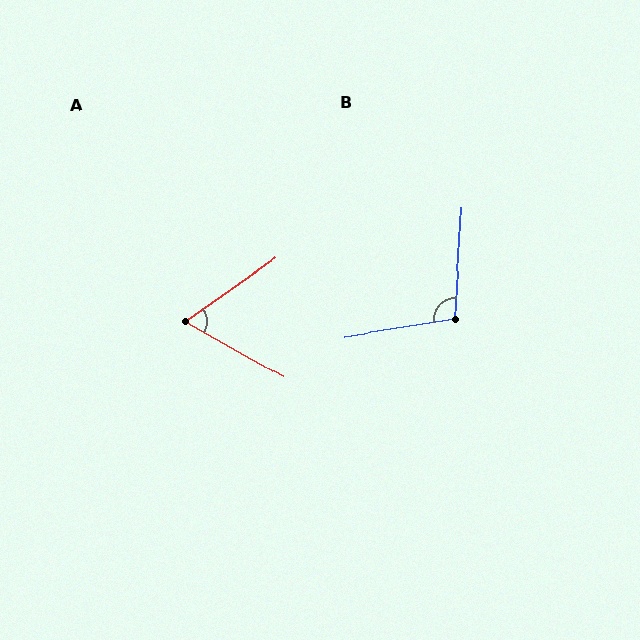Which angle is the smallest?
A, at approximately 64 degrees.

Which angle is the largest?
B, at approximately 103 degrees.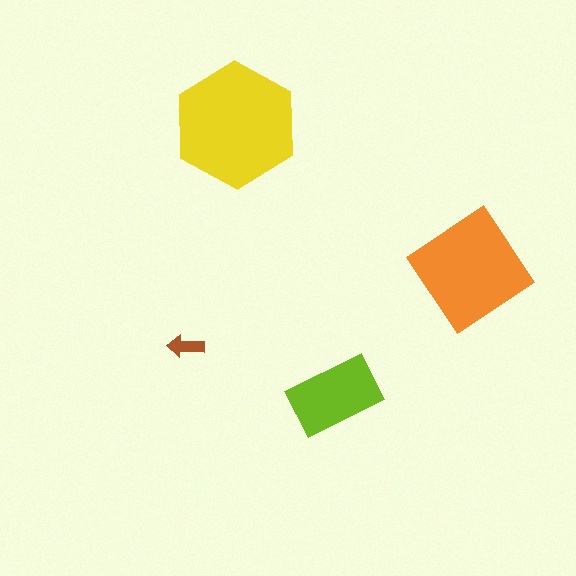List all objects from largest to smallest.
The yellow hexagon, the orange diamond, the lime rectangle, the brown arrow.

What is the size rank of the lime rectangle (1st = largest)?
3rd.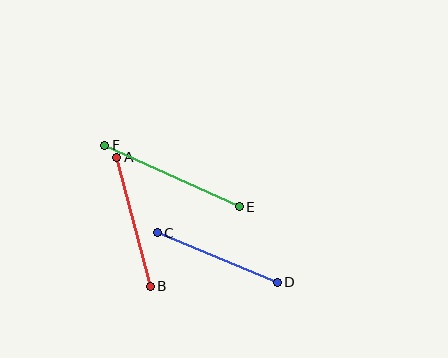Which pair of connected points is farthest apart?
Points E and F are farthest apart.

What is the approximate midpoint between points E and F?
The midpoint is at approximately (172, 176) pixels.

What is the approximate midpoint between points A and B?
The midpoint is at approximately (134, 222) pixels.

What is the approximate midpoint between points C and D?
The midpoint is at approximately (217, 258) pixels.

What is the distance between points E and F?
The distance is approximately 148 pixels.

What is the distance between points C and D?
The distance is approximately 130 pixels.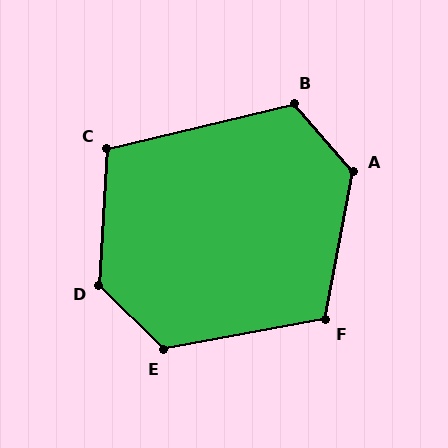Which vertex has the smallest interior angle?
C, at approximately 107 degrees.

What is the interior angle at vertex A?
Approximately 128 degrees (obtuse).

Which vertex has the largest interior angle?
D, at approximately 132 degrees.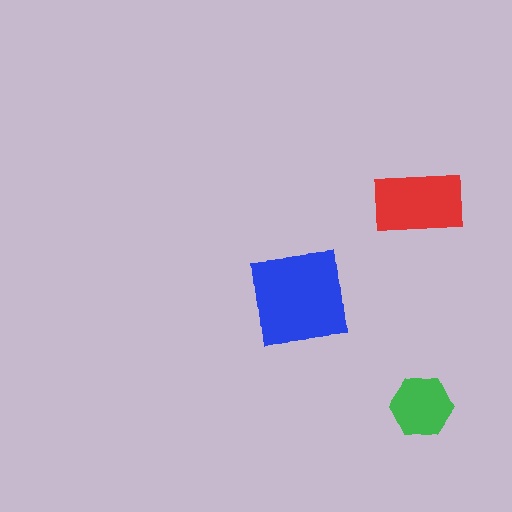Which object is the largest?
The blue square.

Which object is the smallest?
The green hexagon.